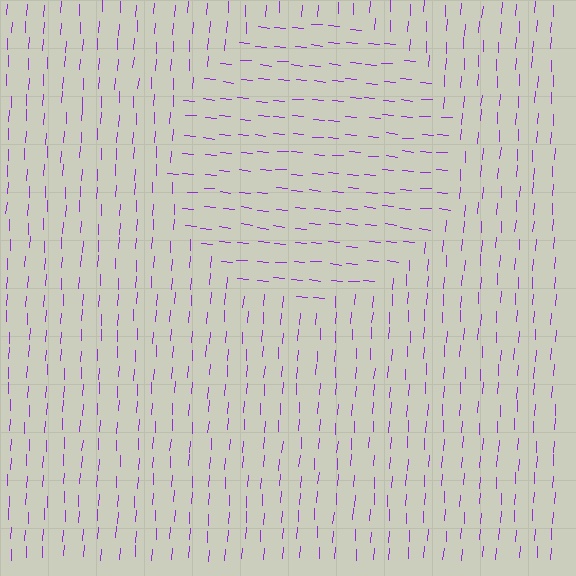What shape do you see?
I see a circle.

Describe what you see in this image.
The image is filled with small purple line segments. A circle region in the image has lines oriented differently from the surrounding lines, creating a visible texture boundary.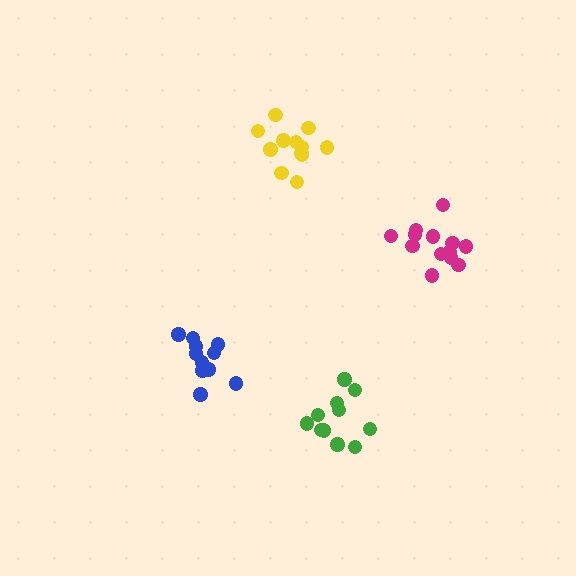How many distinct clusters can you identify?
There are 4 distinct clusters.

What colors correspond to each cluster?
The clusters are colored: blue, magenta, yellow, green.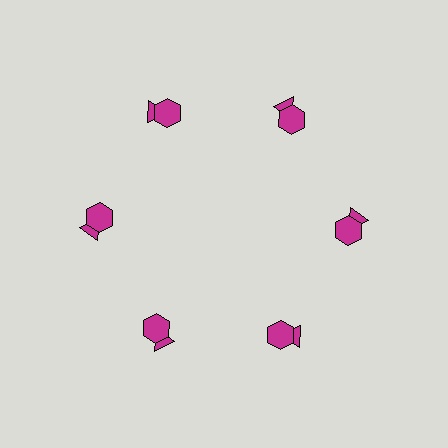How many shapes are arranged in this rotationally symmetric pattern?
There are 12 shapes, arranged in 6 groups of 2.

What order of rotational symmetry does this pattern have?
This pattern has 6-fold rotational symmetry.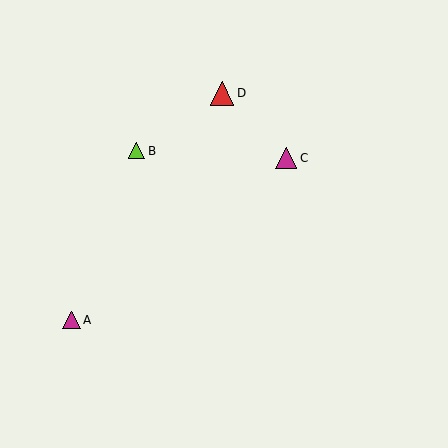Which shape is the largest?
The red triangle (labeled D) is the largest.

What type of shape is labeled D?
Shape D is a red triangle.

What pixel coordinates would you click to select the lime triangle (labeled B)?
Click at (136, 151) to select the lime triangle B.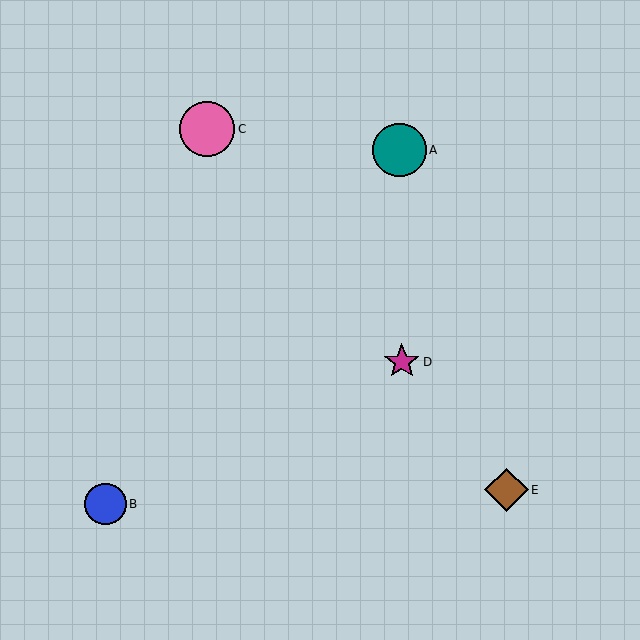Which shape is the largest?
The pink circle (labeled C) is the largest.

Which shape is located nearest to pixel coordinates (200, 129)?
The pink circle (labeled C) at (207, 129) is nearest to that location.